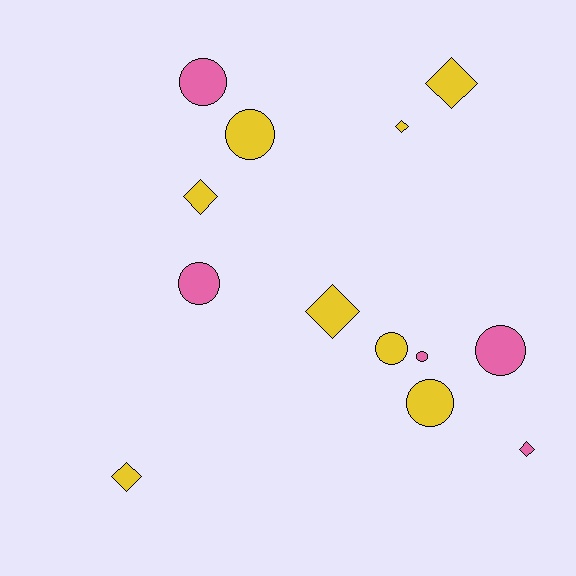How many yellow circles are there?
There are 3 yellow circles.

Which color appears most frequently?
Yellow, with 8 objects.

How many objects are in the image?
There are 13 objects.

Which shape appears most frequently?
Circle, with 7 objects.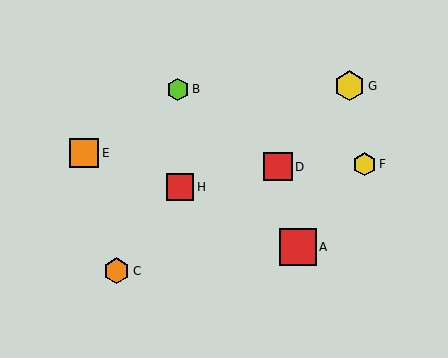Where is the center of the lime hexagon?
The center of the lime hexagon is at (178, 89).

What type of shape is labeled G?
Shape G is a yellow hexagon.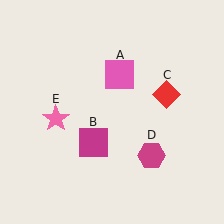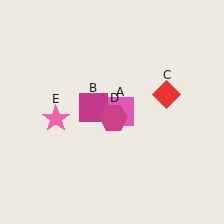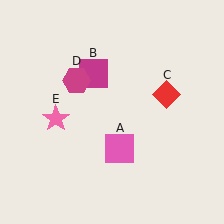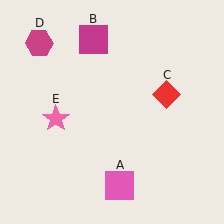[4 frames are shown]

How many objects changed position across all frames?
3 objects changed position: pink square (object A), magenta square (object B), magenta hexagon (object D).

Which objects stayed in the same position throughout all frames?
Red diamond (object C) and pink star (object E) remained stationary.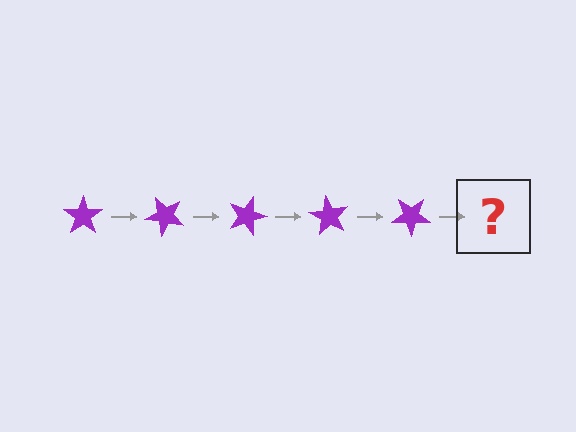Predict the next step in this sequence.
The next step is a purple star rotated 225 degrees.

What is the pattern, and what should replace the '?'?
The pattern is that the star rotates 45 degrees each step. The '?' should be a purple star rotated 225 degrees.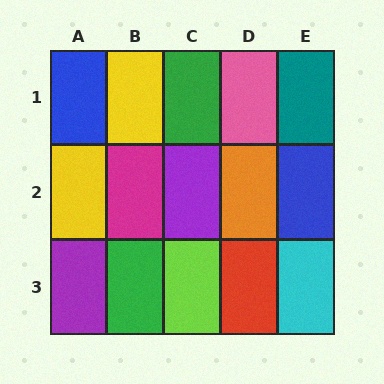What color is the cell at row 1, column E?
Teal.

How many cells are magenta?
1 cell is magenta.